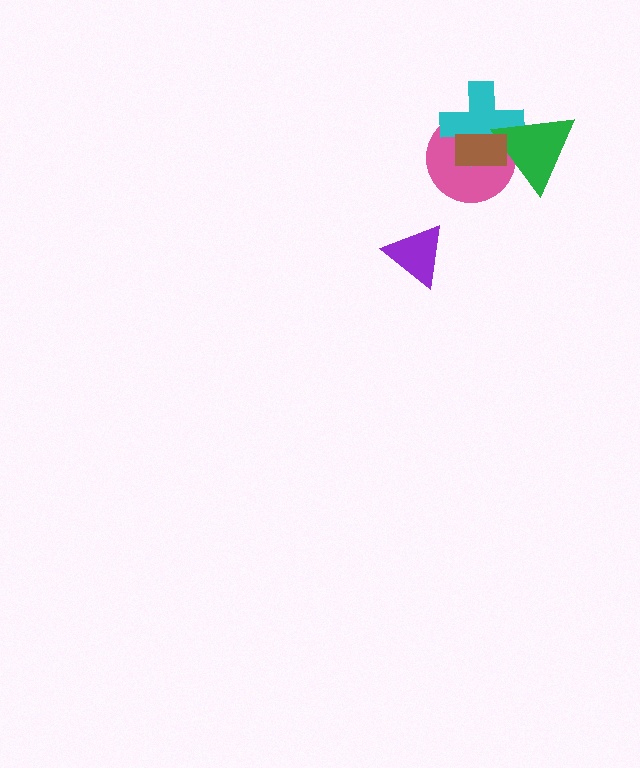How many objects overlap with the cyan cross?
3 objects overlap with the cyan cross.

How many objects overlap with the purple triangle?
0 objects overlap with the purple triangle.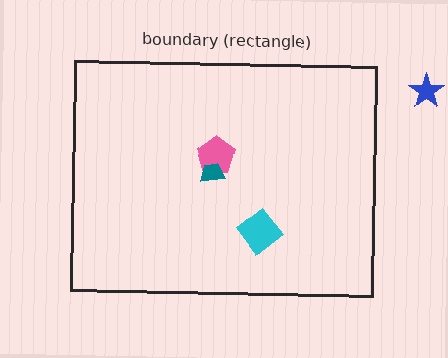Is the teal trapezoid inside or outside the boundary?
Inside.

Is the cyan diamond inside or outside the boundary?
Inside.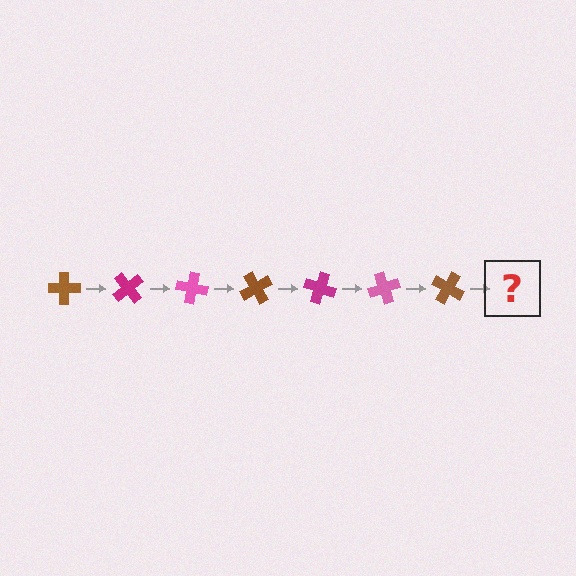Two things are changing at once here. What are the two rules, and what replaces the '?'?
The two rules are that it rotates 50 degrees each step and the color cycles through brown, magenta, and pink. The '?' should be a magenta cross, rotated 350 degrees from the start.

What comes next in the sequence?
The next element should be a magenta cross, rotated 350 degrees from the start.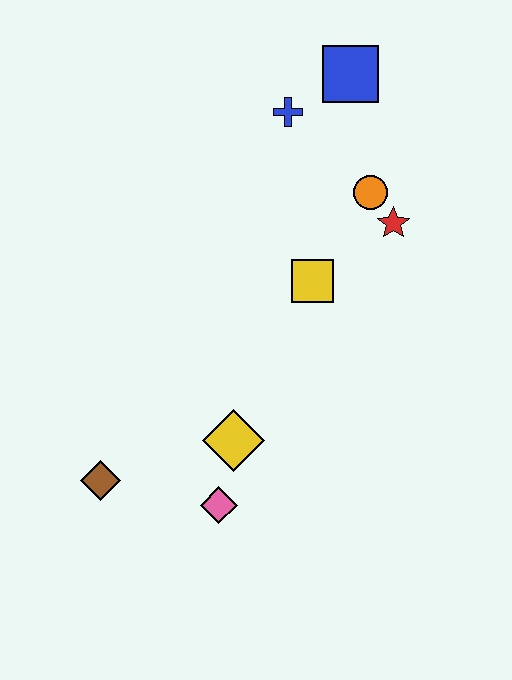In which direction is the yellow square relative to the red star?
The yellow square is to the left of the red star.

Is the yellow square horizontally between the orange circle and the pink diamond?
Yes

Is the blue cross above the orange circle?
Yes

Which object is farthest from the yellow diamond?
The blue square is farthest from the yellow diamond.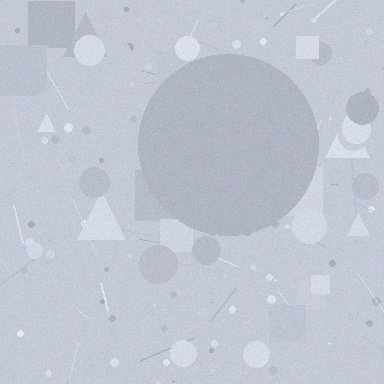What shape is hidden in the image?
A circle is hidden in the image.